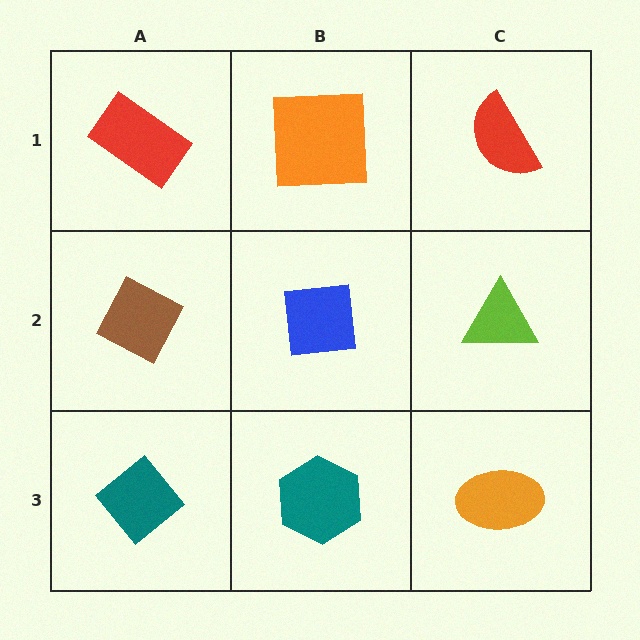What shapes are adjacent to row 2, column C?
A red semicircle (row 1, column C), an orange ellipse (row 3, column C), a blue square (row 2, column B).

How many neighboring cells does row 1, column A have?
2.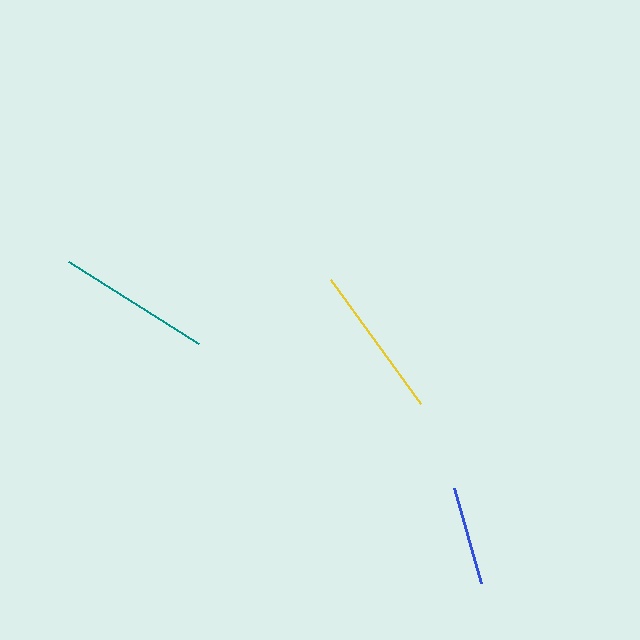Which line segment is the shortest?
The blue line is the shortest at approximately 99 pixels.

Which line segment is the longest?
The teal line is the longest at approximately 154 pixels.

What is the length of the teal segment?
The teal segment is approximately 154 pixels long.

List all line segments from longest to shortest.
From longest to shortest: teal, yellow, blue.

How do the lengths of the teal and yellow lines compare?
The teal and yellow lines are approximately the same length.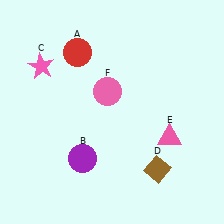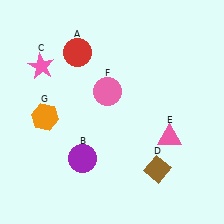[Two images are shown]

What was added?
An orange hexagon (G) was added in Image 2.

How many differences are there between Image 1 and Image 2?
There is 1 difference between the two images.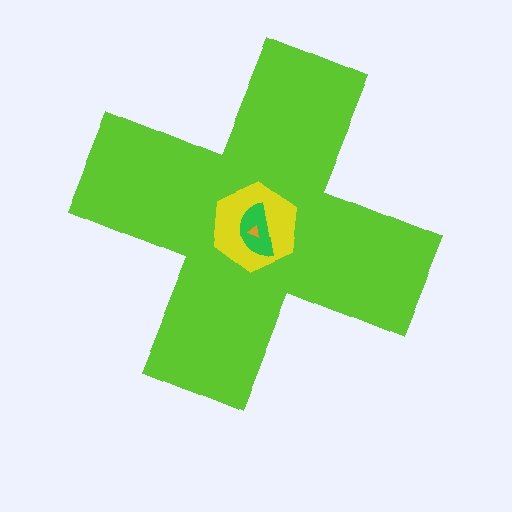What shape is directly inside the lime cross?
The yellow hexagon.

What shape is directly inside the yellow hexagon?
The green semicircle.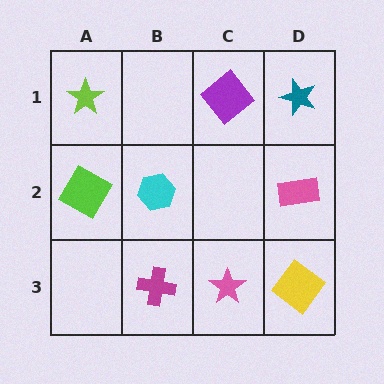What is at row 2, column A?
A lime square.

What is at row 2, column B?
A cyan hexagon.